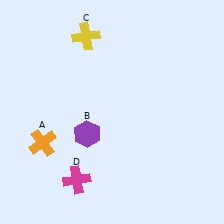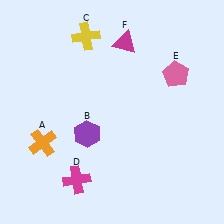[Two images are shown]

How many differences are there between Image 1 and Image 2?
There are 2 differences between the two images.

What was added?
A pink pentagon (E), a magenta triangle (F) were added in Image 2.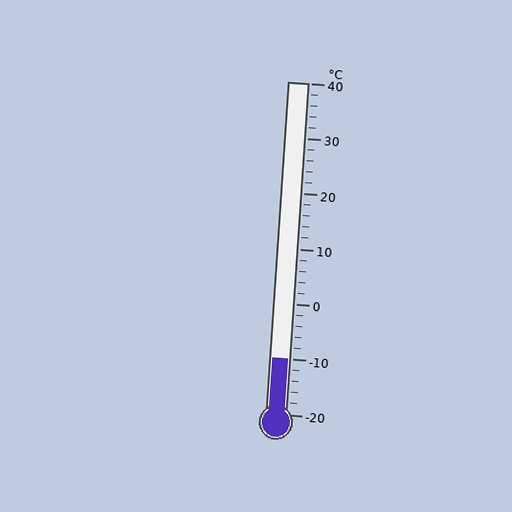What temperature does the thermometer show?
The thermometer shows approximately -10°C.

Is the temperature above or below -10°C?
The temperature is at -10°C.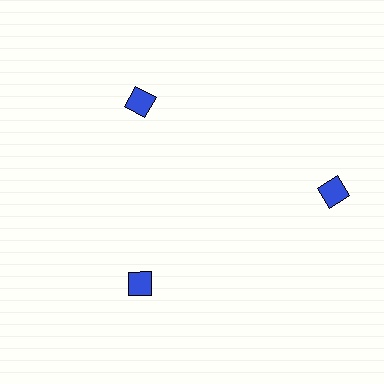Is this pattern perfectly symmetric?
No. The 3 blue diamonds are arranged in a ring, but one element near the 3 o'clock position is pushed outward from the center, breaking the 3-fold rotational symmetry.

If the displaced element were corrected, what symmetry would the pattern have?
It would have 3-fold rotational symmetry — the pattern would map onto itself every 120 degrees.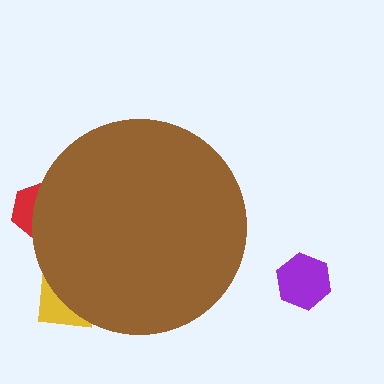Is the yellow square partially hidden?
Yes, the yellow square is partially hidden behind the brown circle.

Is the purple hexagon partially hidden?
No, the purple hexagon is fully visible.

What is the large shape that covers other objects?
A brown circle.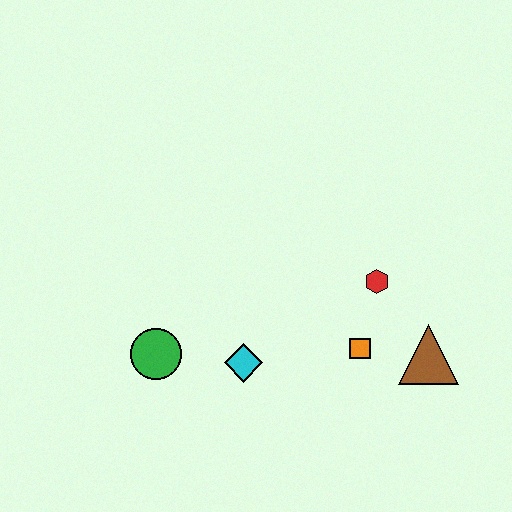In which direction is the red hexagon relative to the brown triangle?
The red hexagon is above the brown triangle.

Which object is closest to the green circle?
The cyan diamond is closest to the green circle.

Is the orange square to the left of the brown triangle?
Yes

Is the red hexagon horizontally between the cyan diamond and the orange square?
No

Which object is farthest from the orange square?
The green circle is farthest from the orange square.